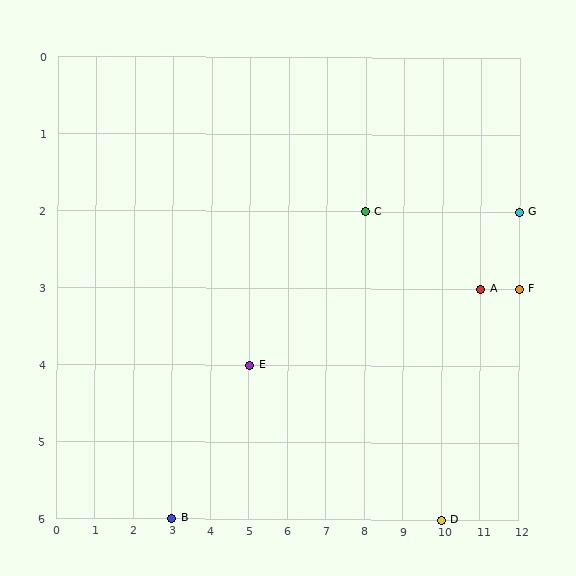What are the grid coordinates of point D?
Point D is at grid coordinates (10, 6).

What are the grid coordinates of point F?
Point F is at grid coordinates (12, 3).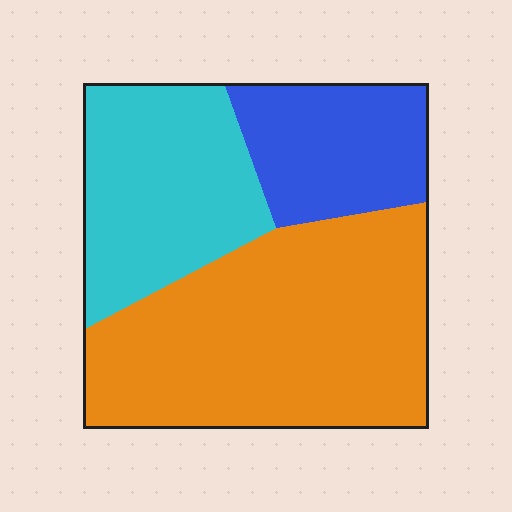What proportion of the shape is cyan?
Cyan covers about 30% of the shape.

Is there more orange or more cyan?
Orange.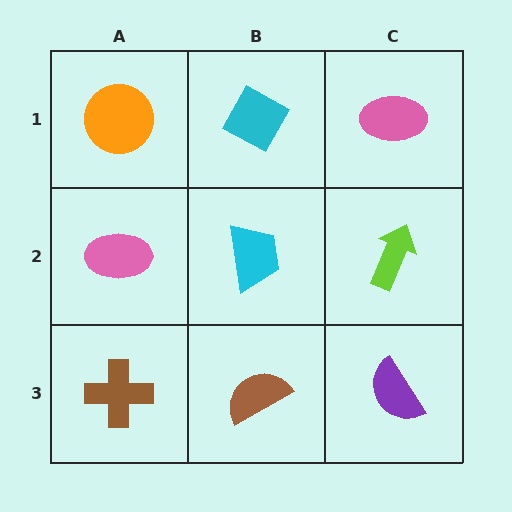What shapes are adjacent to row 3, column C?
A lime arrow (row 2, column C), a brown semicircle (row 3, column B).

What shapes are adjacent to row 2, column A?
An orange circle (row 1, column A), a brown cross (row 3, column A), a cyan trapezoid (row 2, column B).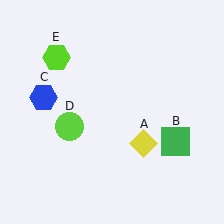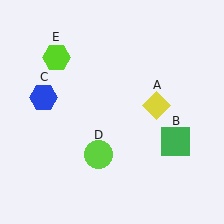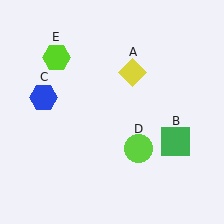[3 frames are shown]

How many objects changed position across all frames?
2 objects changed position: yellow diamond (object A), lime circle (object D).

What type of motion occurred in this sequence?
The yellow diamond (object A), lime circle (object D) rotated counterclockwise around the center of the scene.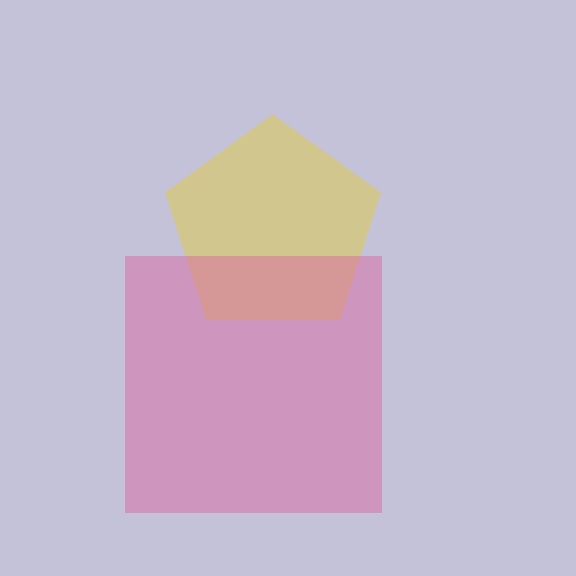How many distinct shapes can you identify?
There are 2 distinct shapes: a yellow pentagon, a pink square.